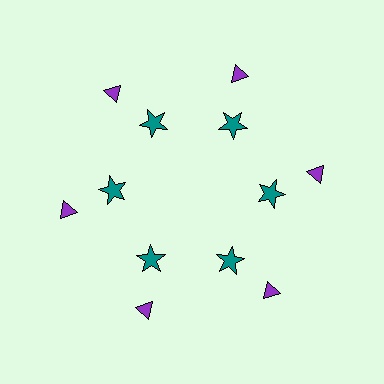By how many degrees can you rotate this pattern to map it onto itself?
The pattern maps onto itself every 60 degrees of rotation.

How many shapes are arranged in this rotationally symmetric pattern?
There are 12 shapes, arranged in 6 groups of 2.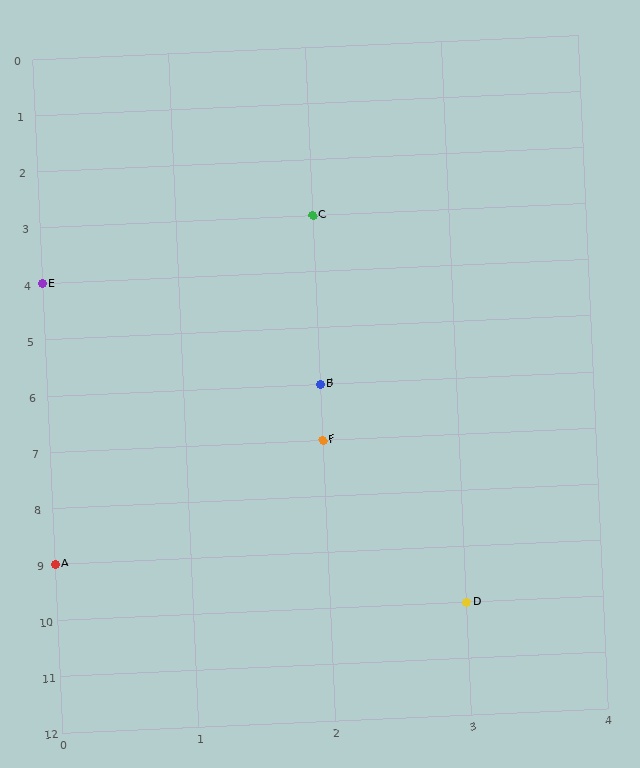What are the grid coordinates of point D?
Point D is at grid coordinates (3, 10).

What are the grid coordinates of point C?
Point C is at grid coordinates (2, 3).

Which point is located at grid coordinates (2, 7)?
Point F is at (2, 7).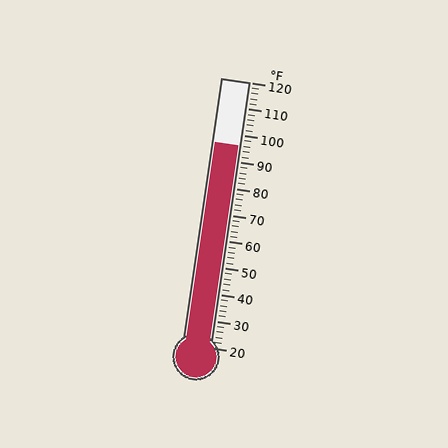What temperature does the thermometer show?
The thermometer shows approximately 96°F.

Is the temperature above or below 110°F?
The temperature is below 110°F.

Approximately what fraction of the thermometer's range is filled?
The thermometer is filled to approximately 75% of its range.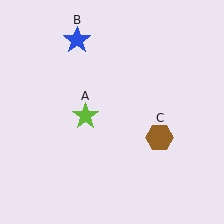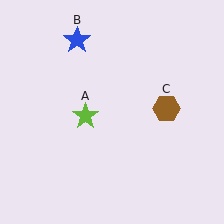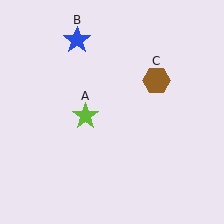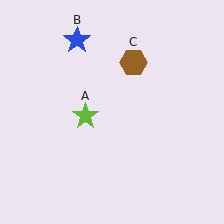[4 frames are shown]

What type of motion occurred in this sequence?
The brown hexagon (object C) rotated counterclockwise around the center of the scene.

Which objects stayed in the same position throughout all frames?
Lime star (object A) and blue star (object B) remained stationary.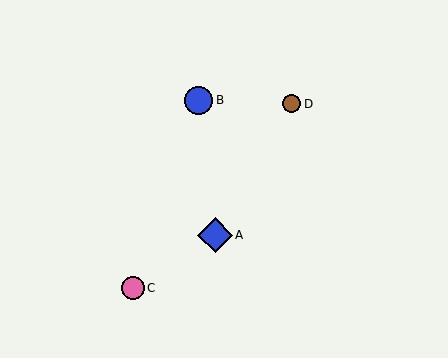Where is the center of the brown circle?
The center of the brown circle is at (292, 104).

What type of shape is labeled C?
Shape C is a pink circle.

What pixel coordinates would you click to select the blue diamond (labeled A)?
Click at (215, 235) to select the blue diamond A.